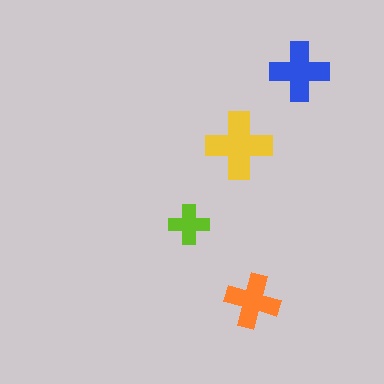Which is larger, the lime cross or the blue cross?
The blue one.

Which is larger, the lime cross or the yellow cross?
The yellow one.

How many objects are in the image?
There are 4 objects in the image.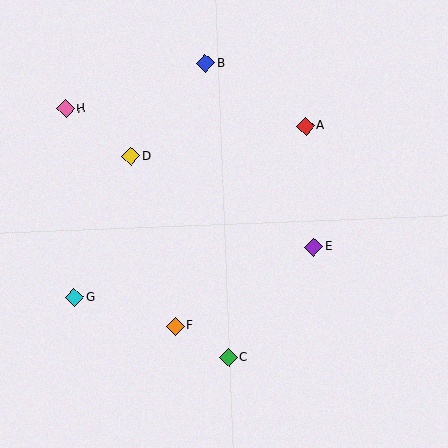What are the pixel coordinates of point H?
Point H is at (66, 109).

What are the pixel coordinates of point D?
Point D is at (131, 156).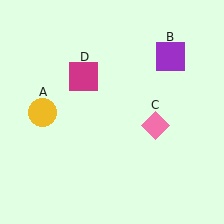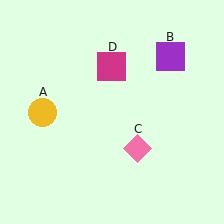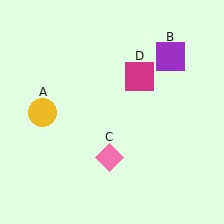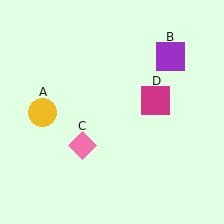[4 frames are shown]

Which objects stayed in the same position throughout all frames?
Yellow circle (object A) and purple square (object B) remained stationary.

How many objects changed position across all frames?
2 objects changed position: pink diamond (object C), magenta square (object D).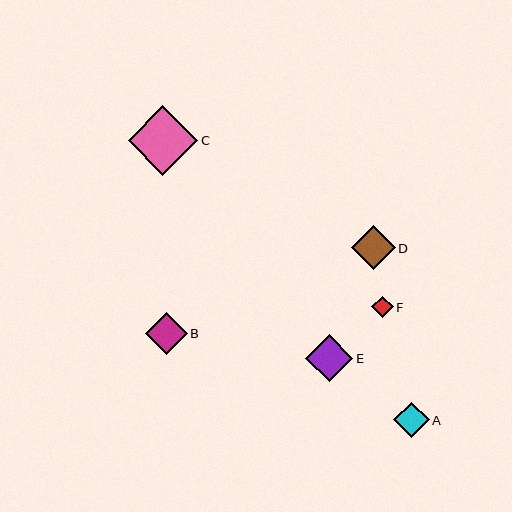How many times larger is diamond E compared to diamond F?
Diamond E is approximately 2.2 times the size of diamond F.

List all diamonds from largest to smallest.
From largest to smallest: C, E, D, B, A, F.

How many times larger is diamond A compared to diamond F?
Diamond A is approximately 1.6 times the size of diamond F.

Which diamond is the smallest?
Diamond F is the smallest with a size of approximately 22 pixels.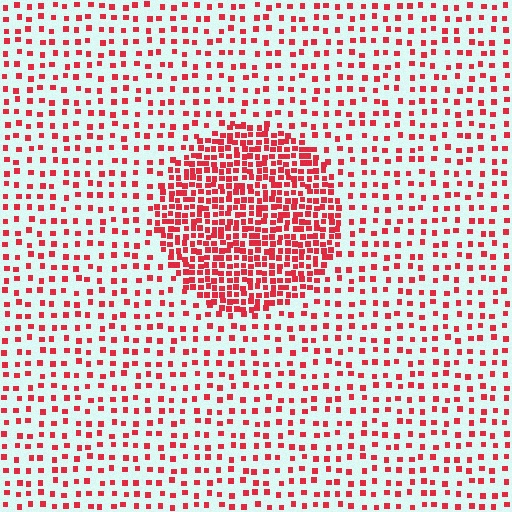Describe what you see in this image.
The image contains small red elements arranged at two different densities. A circle-shaped region is visible where the elements are more densely packed than the surrounding area.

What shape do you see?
I see a circle.